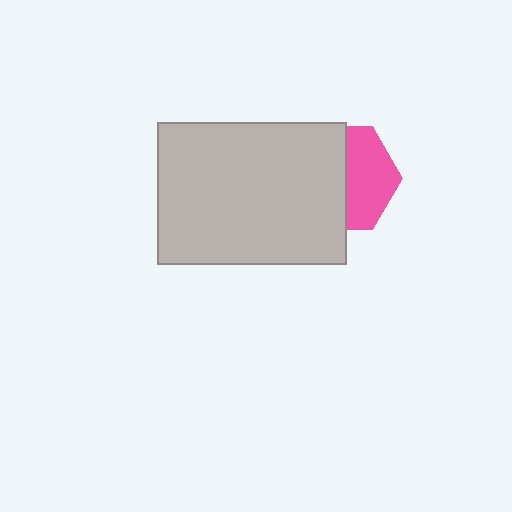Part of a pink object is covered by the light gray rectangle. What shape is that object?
It is a hexagon.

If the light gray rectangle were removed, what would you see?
You would see the complete pink hexagon.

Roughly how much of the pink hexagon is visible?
About half of it is visible (roughly 45%).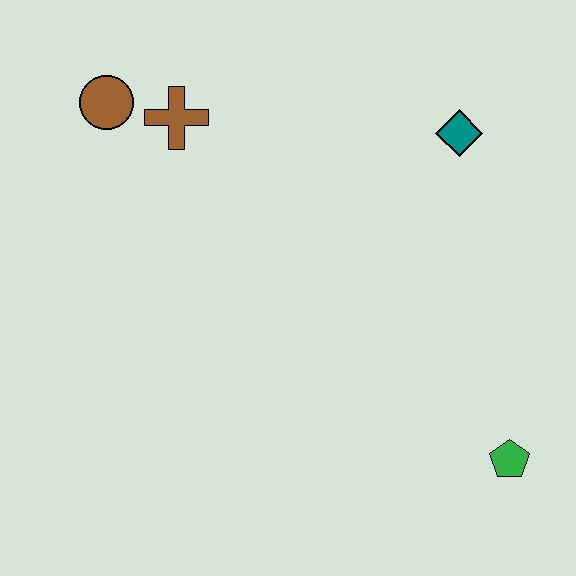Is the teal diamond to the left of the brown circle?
No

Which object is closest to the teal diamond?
The brown cross is closest to the teal diamond.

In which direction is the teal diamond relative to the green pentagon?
The teal diamond is above the green pentagon.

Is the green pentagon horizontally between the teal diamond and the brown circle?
No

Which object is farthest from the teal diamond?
The brown circle is farthest from the teal diamond.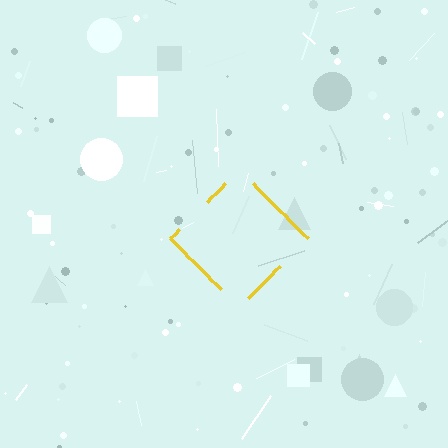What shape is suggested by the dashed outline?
The dashed outline suggests a diamond.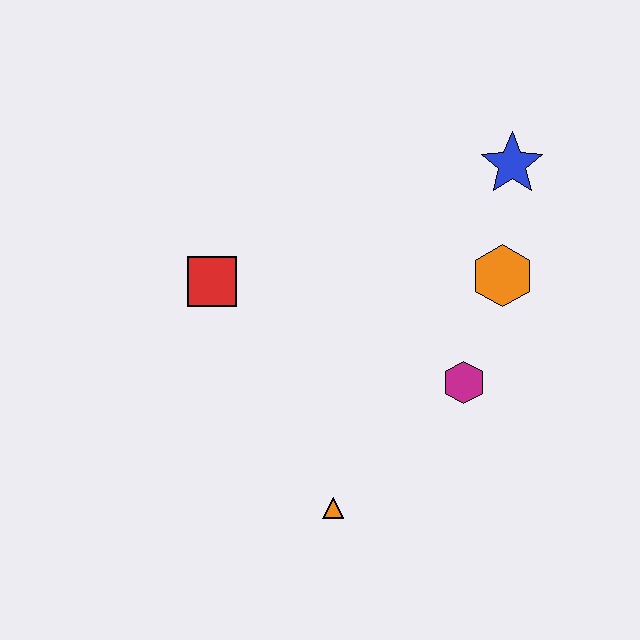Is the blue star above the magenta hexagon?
Yes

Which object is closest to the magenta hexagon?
The orange hexagon is closest to the magenta hexagon.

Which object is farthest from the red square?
The blue star is farthest from the red square.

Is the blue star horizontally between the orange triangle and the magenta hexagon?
No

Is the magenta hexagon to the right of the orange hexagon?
No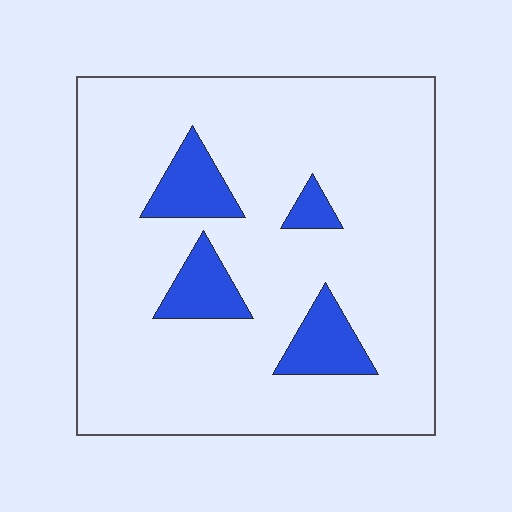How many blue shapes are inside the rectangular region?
4.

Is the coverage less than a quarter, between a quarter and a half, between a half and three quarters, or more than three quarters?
Less than a quarter.